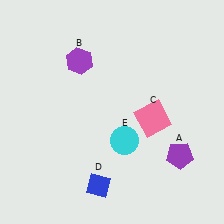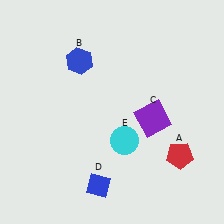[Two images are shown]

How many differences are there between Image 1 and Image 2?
There are 3 differences between the two images.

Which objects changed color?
A changed from purple to red. B changed from purple to blue. C changed from pink to purple.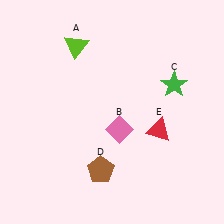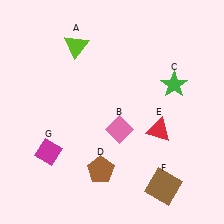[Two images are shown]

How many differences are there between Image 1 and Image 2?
There are 2 differences between the two images.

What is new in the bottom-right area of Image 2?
A brown square (F) was added in the bottom-right area of Image 2.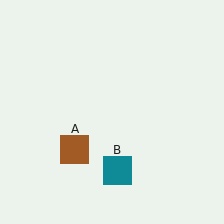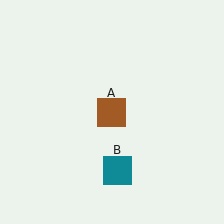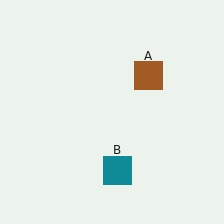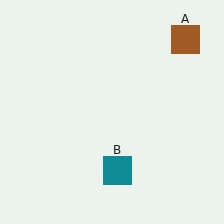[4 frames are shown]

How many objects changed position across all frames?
1 object changed position: brown square (object A).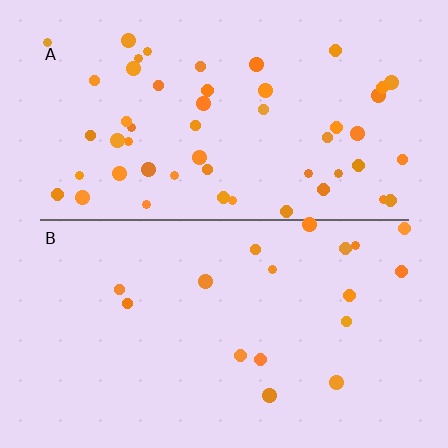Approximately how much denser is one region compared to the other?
Approximately 3.0× — region A over region B.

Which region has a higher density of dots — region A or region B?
A (the top).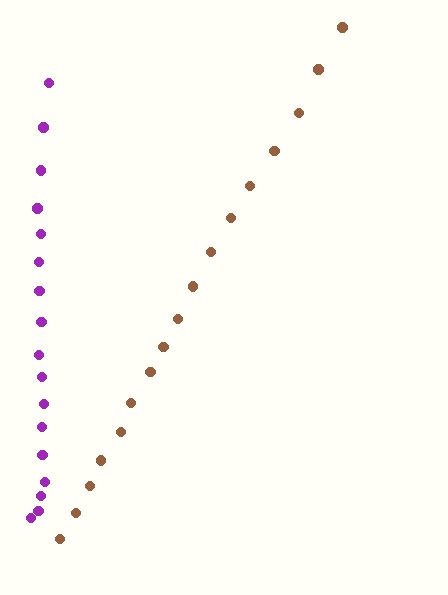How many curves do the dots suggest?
There are 2 distinct paths.